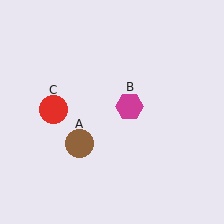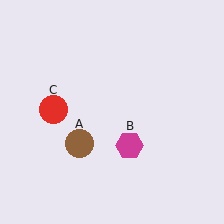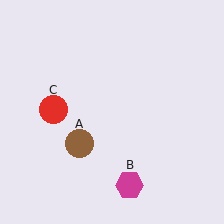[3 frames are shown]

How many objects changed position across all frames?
1 object changed position: magenta hexagon (object B).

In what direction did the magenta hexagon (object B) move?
The magenta hexagon (object B) moved down.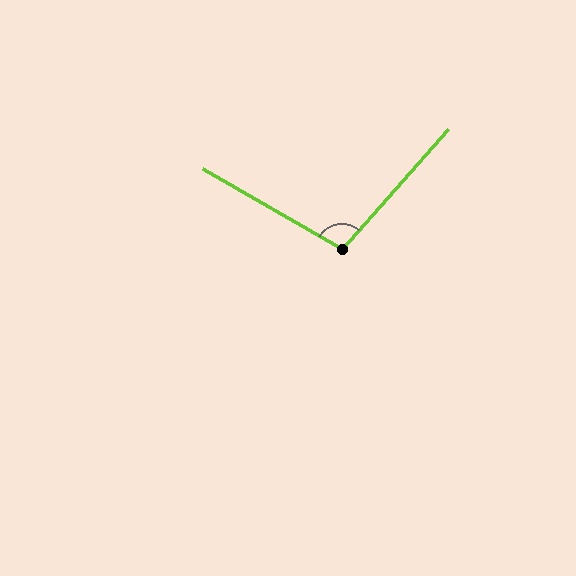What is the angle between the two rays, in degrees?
Approximately 101 degrees.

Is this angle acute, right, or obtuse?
It is obtuse.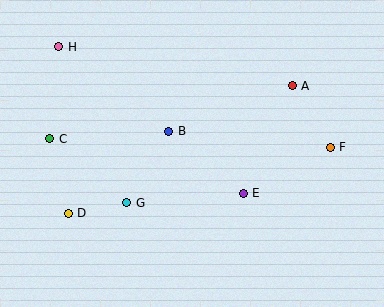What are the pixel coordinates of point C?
Point C is at (50, 139).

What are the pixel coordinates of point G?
Point G is at (127, 203).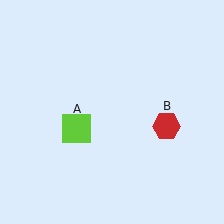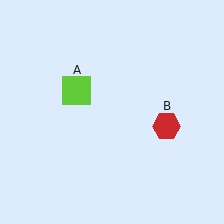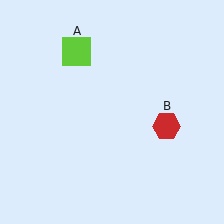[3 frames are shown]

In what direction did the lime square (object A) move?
The lime square (object A) moved up.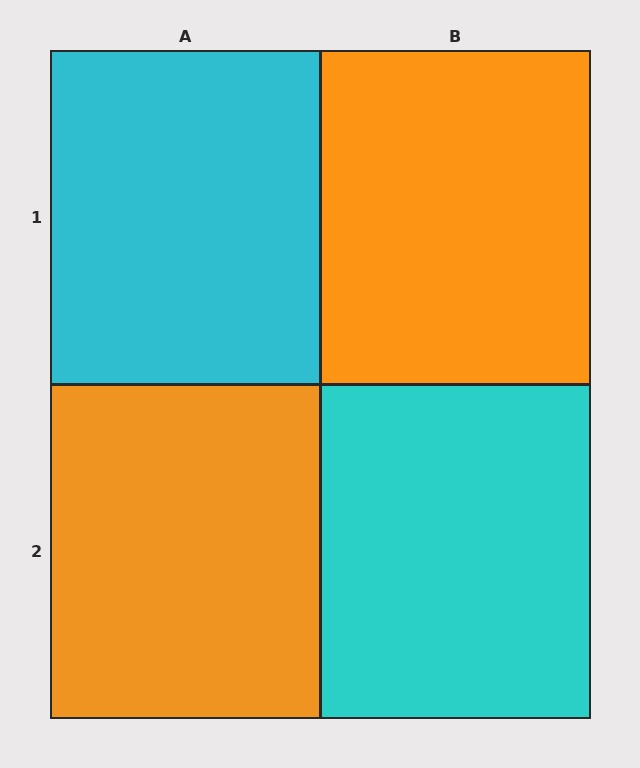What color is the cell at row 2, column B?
Cyan.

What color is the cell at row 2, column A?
Orange.